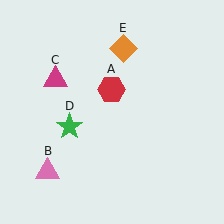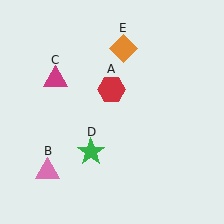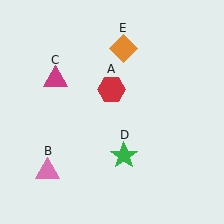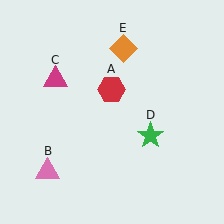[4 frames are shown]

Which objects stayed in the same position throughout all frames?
Red hexagon (object A) and pink triangle (object B) and magenta triangle (object C) and orange diamond (object E) remained stationary.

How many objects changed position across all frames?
1 object changed position: green star (object D).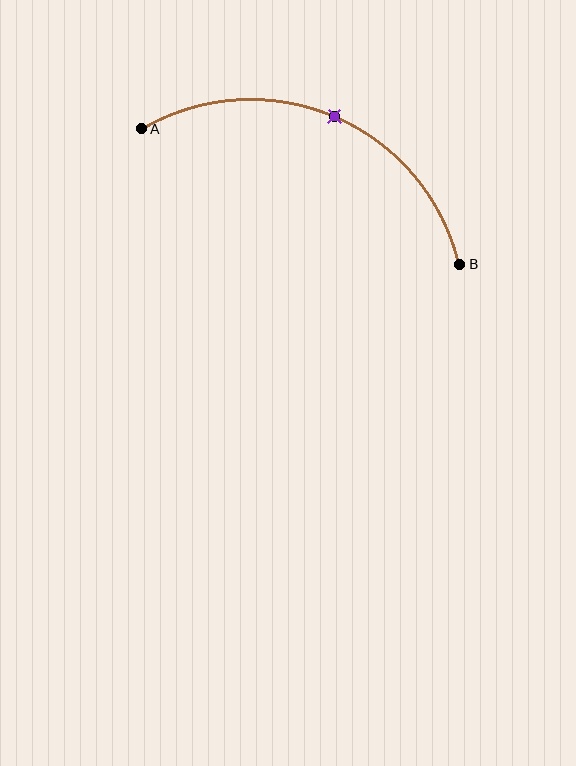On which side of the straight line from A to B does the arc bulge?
The arc bulges above the straight line connecting A and B.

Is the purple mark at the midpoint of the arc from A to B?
Yes. The purple mark lies on the arc at equal arc-length from both A and B — it is the arc midpoint.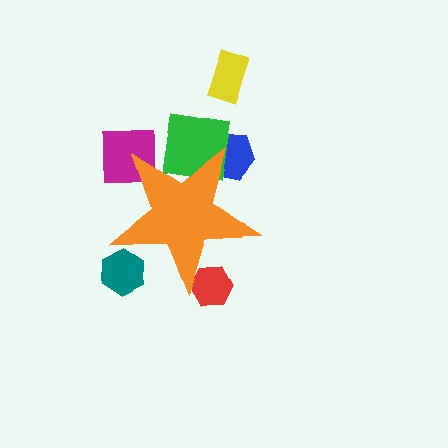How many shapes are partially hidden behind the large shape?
5 shapes are partially hidden.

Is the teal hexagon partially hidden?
Yes, the teal hexagon is partially hidden behind the orange star.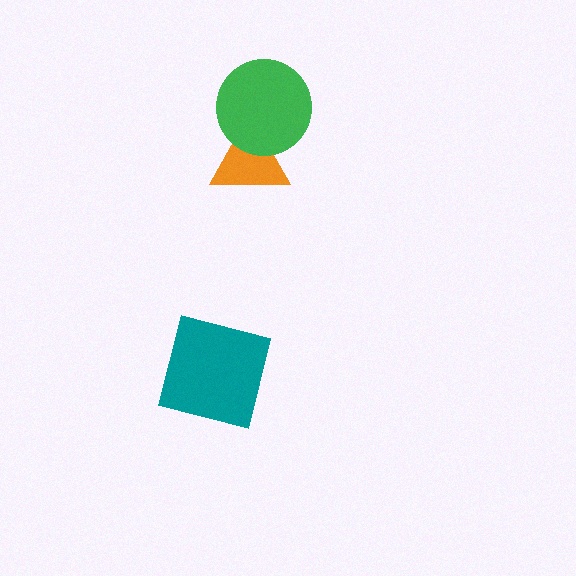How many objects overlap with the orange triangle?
1 object overlaps with the orange triangle.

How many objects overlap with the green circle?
1 object overlaps with the green circle.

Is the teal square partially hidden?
No, no other shape covers it.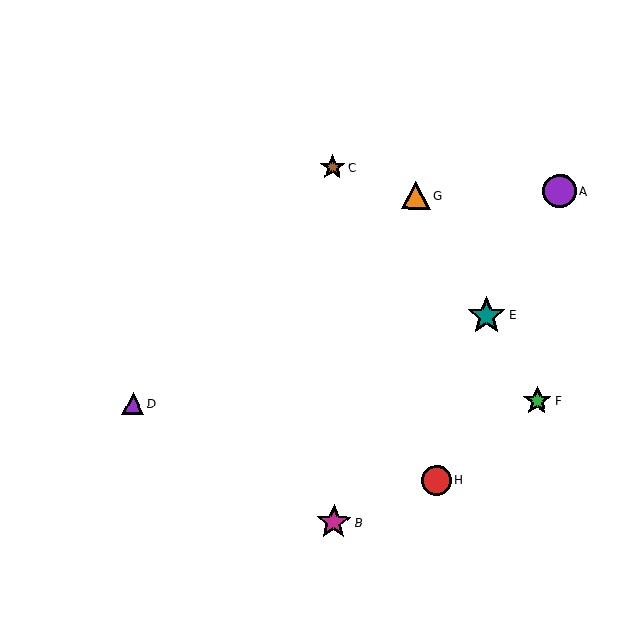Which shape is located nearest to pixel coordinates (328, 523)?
The magenta star (labeled B) at (334, 522) is nearest to that location.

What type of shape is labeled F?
Shape F is a green star.